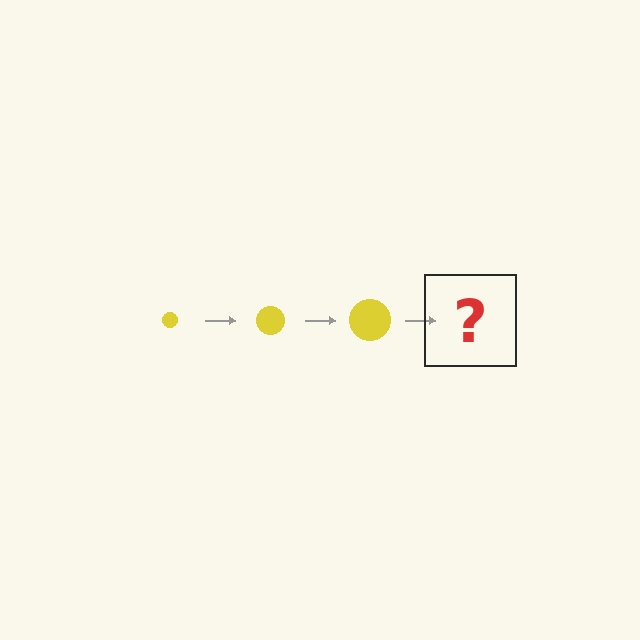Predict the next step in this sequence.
The next step is a yellow circle, larger than the previous one.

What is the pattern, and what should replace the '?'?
The pattern is that the circle gets progressively larger each step. The '?' should be a yellow circle, larger than the previous one.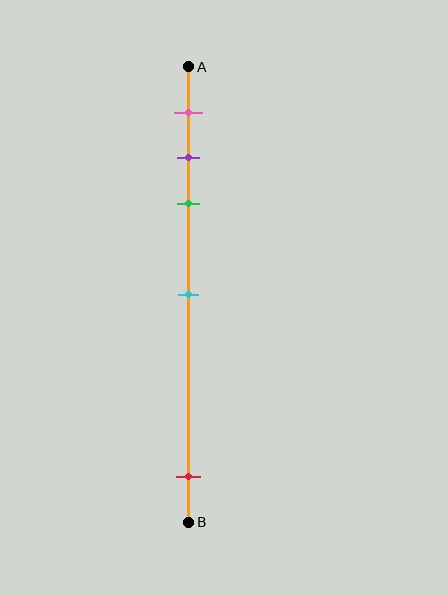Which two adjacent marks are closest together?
The purple and green marks are the closest adjacent pair.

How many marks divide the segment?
There are 5 marks dividing the segment.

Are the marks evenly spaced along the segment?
No, the marks are not evenly spaced.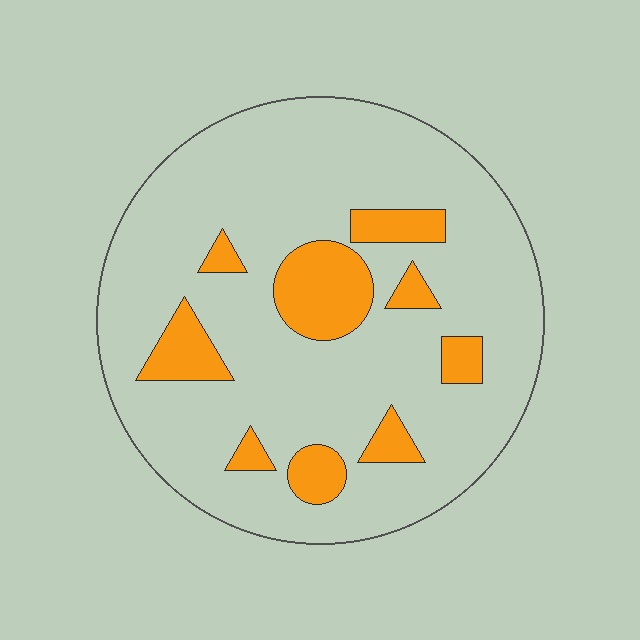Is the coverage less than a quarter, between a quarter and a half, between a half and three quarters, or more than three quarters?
Less than a quarter.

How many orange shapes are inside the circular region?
9.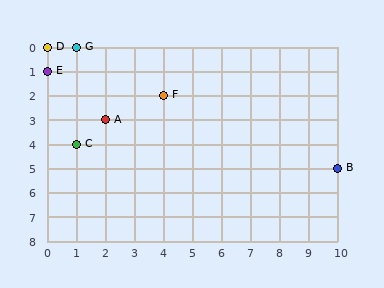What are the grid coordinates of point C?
Point C is at grid coordinates (1, 4).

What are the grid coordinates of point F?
Point F is at grid coordinates (4, 2).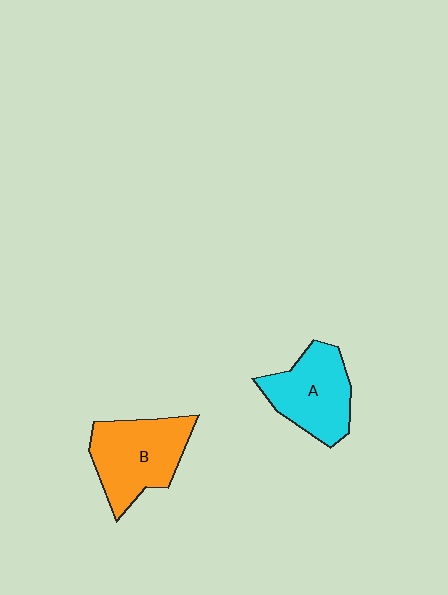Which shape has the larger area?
Shape B (orange).